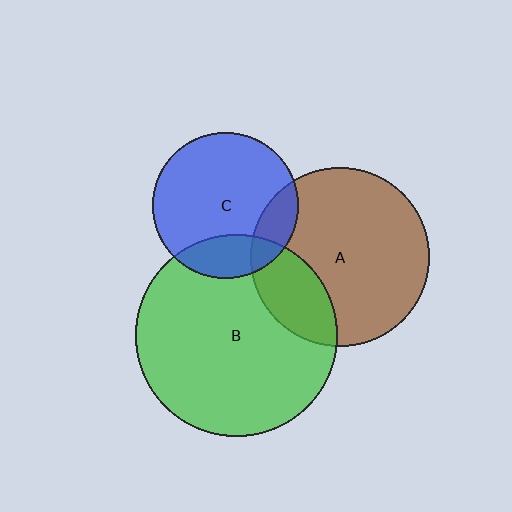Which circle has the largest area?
Circle B (green).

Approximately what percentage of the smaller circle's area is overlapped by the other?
Approximately 20%.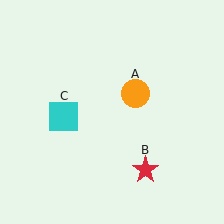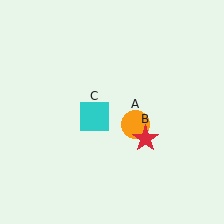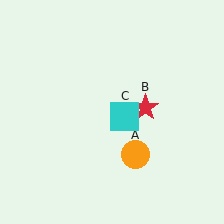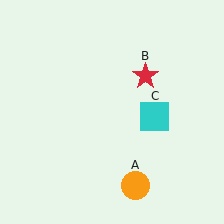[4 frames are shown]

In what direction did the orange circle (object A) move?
The orange circle (object A) moved down.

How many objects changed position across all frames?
3 objects changed position: orange circle (object A), red star (object B), cyan square (object C).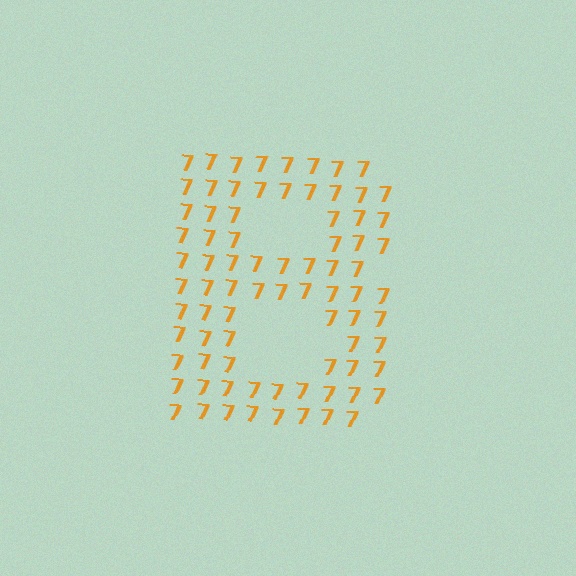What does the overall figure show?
The overall figure shows the letter B.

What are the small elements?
The small elements are digit 7's.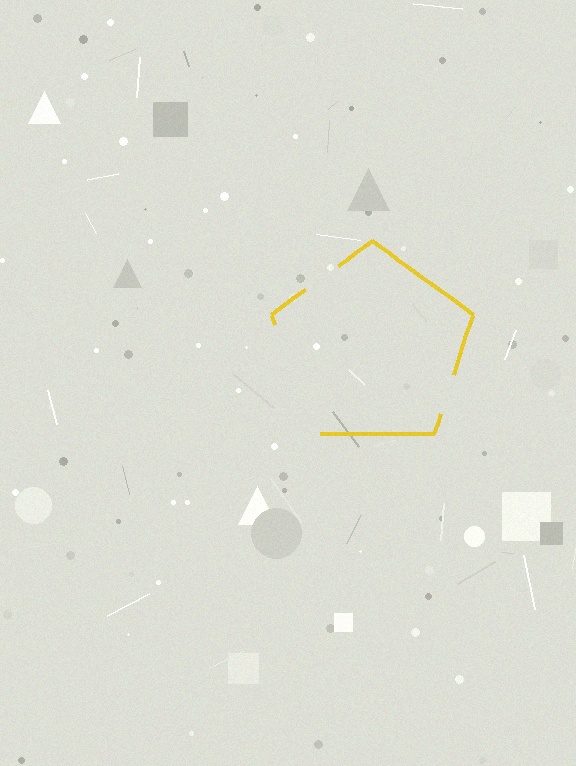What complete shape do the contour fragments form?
The contour fragments form a pentagon.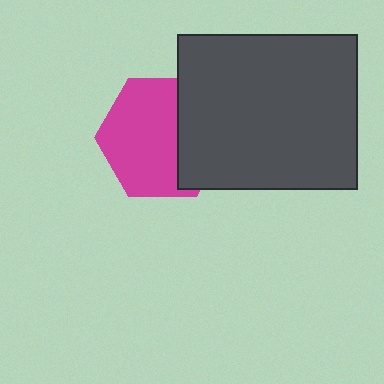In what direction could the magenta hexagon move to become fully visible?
The magenta hexagon could move left. That would shift it out from behind the dark gray rectangle entirely.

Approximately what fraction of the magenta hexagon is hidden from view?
Roughly 34% of the magenta hexagon is hidden behind the dark gray rectangle.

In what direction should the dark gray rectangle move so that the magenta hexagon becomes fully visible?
The dark gray rectangle should move right. That is the shortest direction to clear the overlap and leave the magenta hexagon fully visible.